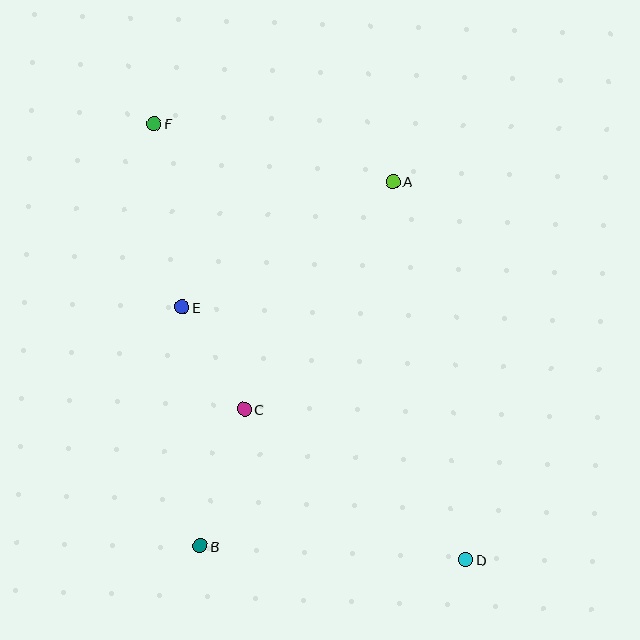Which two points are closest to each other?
Points C and E are closest to each other.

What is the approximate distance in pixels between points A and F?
The distance between A and F is approximately 245 pixels.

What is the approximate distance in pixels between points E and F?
The distance between E and F is approximately 186 pixels.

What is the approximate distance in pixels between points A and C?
The distance between A and C is approximately 272 pixels.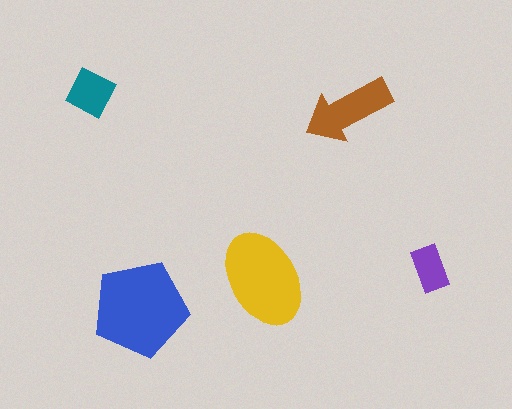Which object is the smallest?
The purple rectangle.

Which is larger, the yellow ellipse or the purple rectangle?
The yellow ellipse.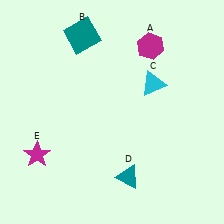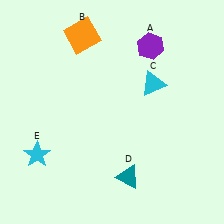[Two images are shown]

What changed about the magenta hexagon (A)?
In Image 1, A is magenta. In Image 2, it changed to purple.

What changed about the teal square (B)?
In Image 1, B is teal. In Image 2, it changed to orange.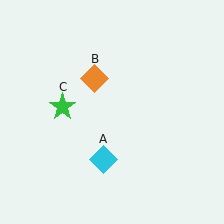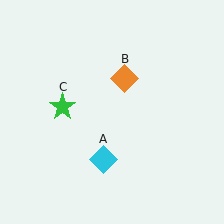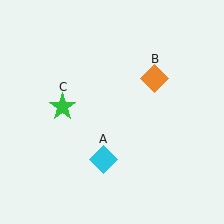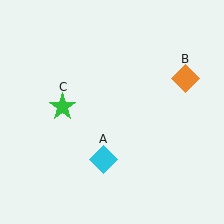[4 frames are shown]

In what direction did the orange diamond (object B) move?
The orange diamond (object B) moved right.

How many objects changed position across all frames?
1 object changed position: orange diamond (object B).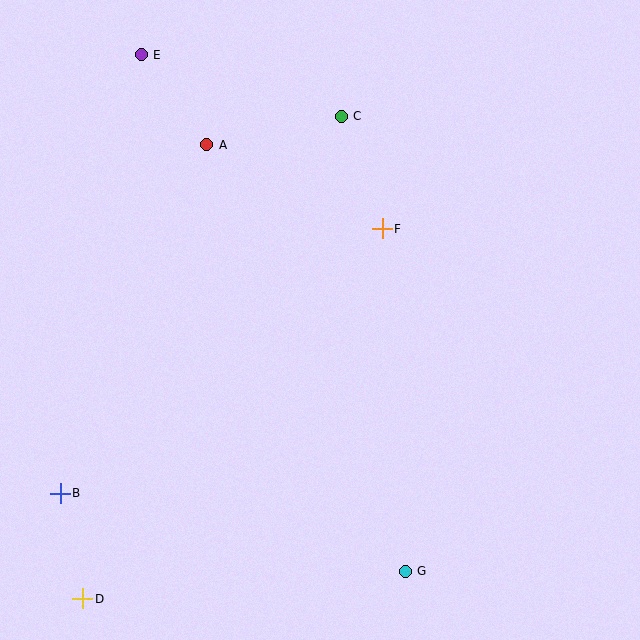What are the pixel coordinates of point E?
Point E is at (141, 55).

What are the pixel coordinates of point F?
Point F is at (382, 229).